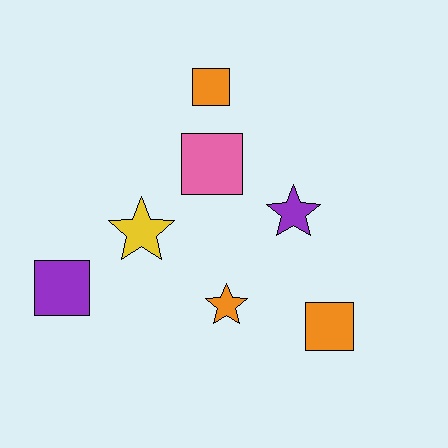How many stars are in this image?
There are 3 stars.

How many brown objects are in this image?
There are no brown objects.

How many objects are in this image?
There are 7 objects.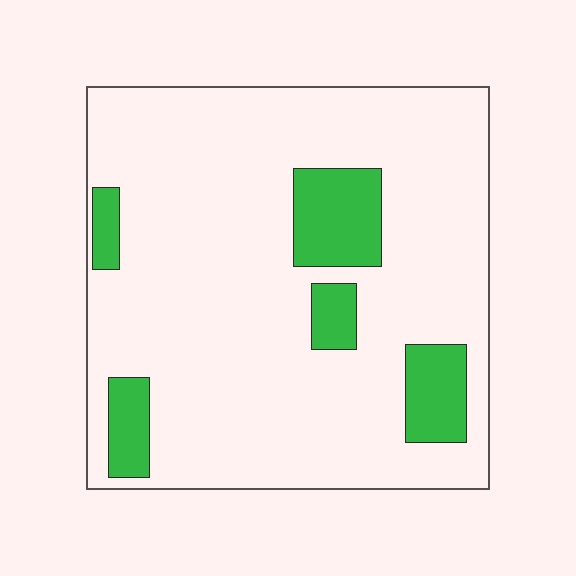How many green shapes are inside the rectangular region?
5.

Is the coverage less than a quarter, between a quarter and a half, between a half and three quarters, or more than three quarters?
Less than a quarter.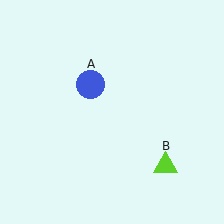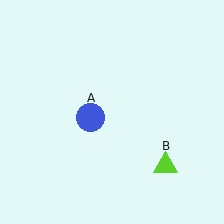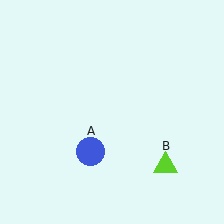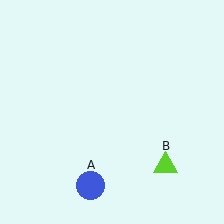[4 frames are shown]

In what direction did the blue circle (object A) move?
The blue circle (object A) moved down.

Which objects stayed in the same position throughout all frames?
Lime triangle (object B) remained stationary.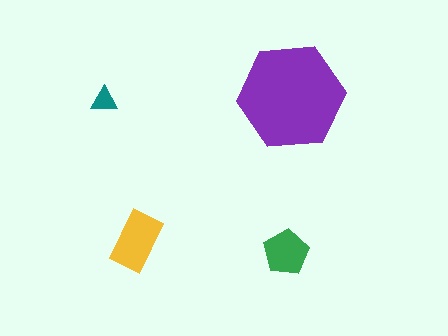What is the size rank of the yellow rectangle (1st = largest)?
2nd.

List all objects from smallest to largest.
The teal triangle, the green pentagon, the yellow rectangle, the purple hexagon.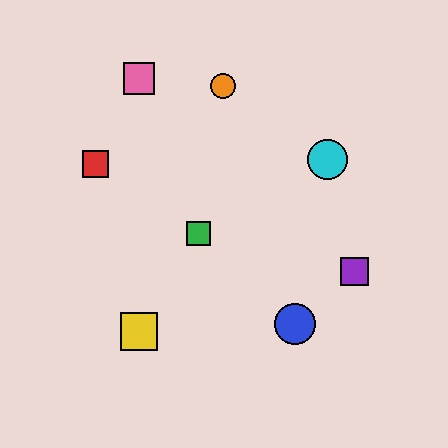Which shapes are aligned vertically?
The yellow square, the pink square are aligned vertically.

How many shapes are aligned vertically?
2 shapes (the yellow square, the pink square) are aligned vertically.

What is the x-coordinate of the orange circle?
The orange circle is at x≈223.